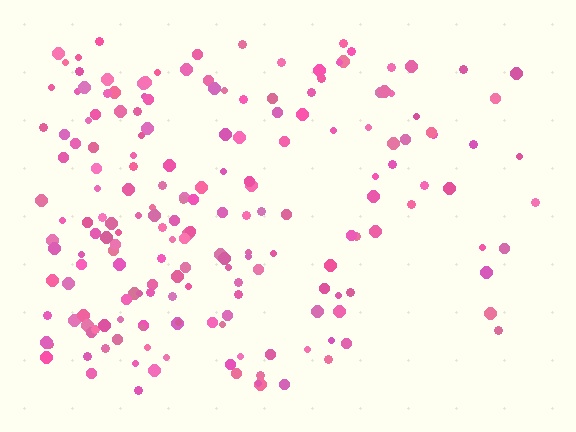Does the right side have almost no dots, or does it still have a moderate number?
Still a moderate number, just noticeably fewer than the left.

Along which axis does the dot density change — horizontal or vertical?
Horizontal.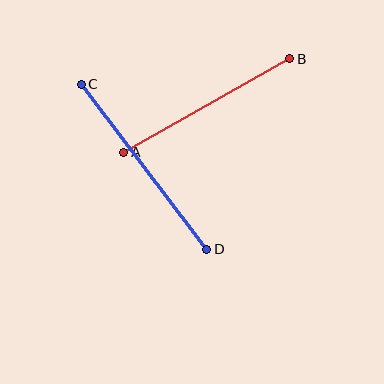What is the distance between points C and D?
The distance is approximately 207 pixels.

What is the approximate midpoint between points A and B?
The midpoint is at approximately (207, 106) pixels.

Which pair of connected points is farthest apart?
Points C and D are farthest apart.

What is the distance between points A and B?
The distance is approximately 191 pixels.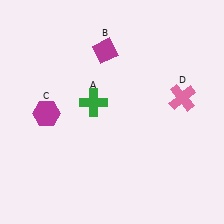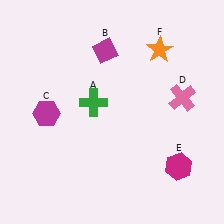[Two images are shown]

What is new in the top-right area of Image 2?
An orange star (F) was added in the top-right area of Image 2.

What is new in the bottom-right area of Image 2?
A magenta hexagon (E) was added in the bottom-right area of Image 2.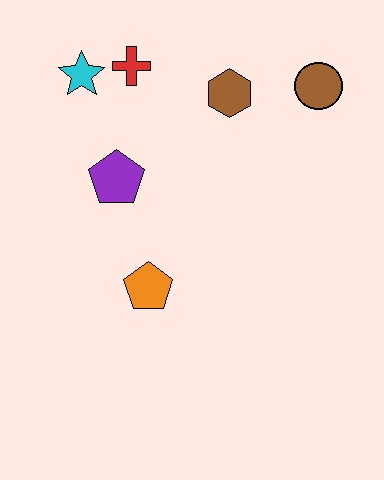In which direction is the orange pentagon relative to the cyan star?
The orange pentagon is below the cyan star.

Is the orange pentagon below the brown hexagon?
Yes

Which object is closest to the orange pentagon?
The purple pentagon is closest to the orange pentagon.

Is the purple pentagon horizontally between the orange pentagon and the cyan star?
Yes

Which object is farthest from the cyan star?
The brown circle is farthest from the cyan star.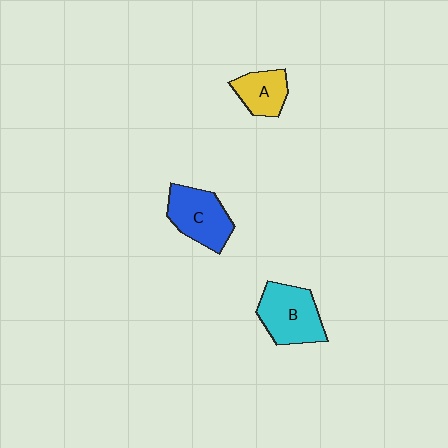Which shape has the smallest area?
Shape A (yellow).